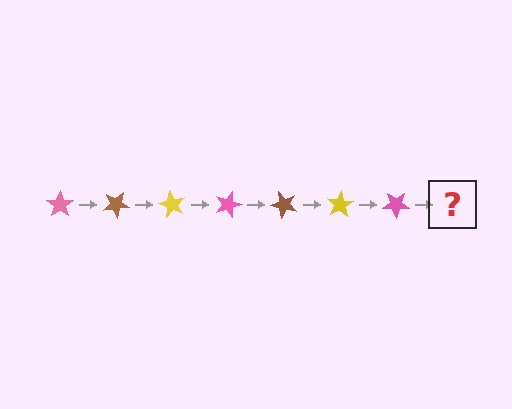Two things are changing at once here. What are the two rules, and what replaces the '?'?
The two rules are that it rotates 30 degrees each step and the color cycles through pink, brown, and yellow. The '?' should be a brown star, rotated 210 degrees from the start.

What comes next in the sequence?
The next element should be a brown star, rotated 210 degrees from the start.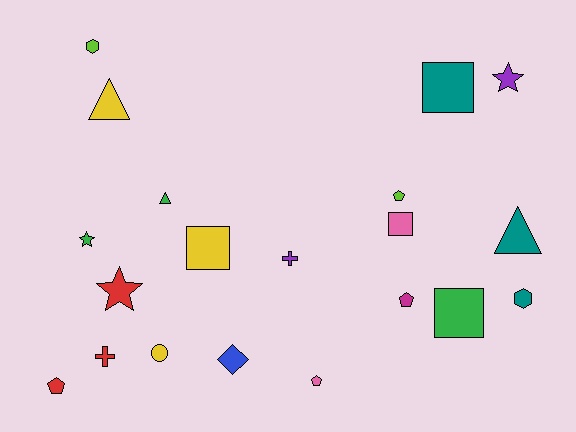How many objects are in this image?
There are 20 objects.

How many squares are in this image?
There are 4 squares.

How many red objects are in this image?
There are 3 red objects.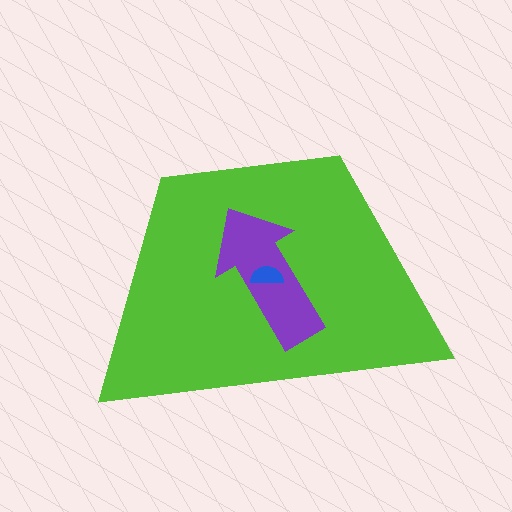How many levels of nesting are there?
3.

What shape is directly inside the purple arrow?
The blue semicircle.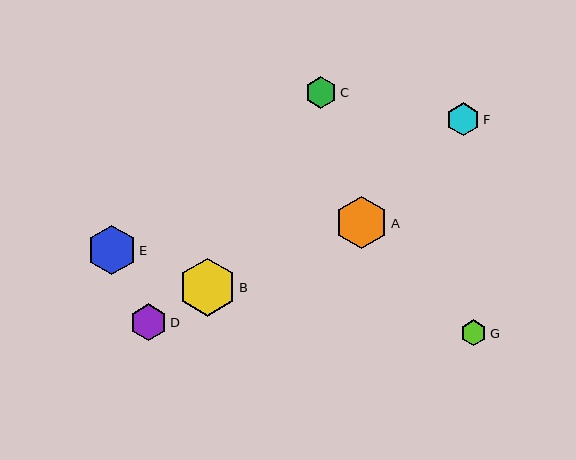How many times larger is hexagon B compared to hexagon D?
Hexagon B is approximately 1.6 times the size of hexagon D.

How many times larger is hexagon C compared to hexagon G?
Hexagon C is approximately 1.2 times the size of hexagon G.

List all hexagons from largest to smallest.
From largest to smallest: B, A, E, D, F, C, G.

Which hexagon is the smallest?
Hexagon G is the smallest with a size of approximately 26 pixels.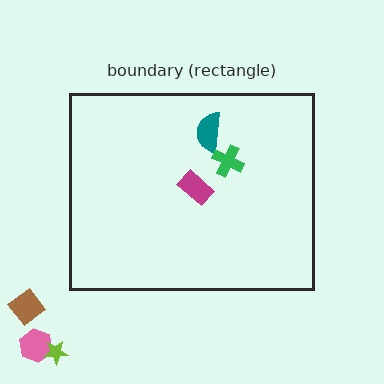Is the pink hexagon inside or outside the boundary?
Outside.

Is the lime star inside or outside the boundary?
Outside.